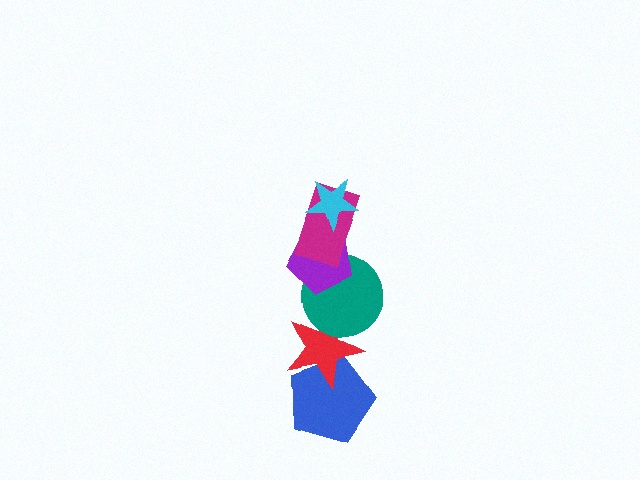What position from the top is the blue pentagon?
The blue pentagon is 6th from the top.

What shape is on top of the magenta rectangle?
The cyan star is on top of the magenta rectangle.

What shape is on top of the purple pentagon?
The magenta rectangle is on top of the purple pentagon.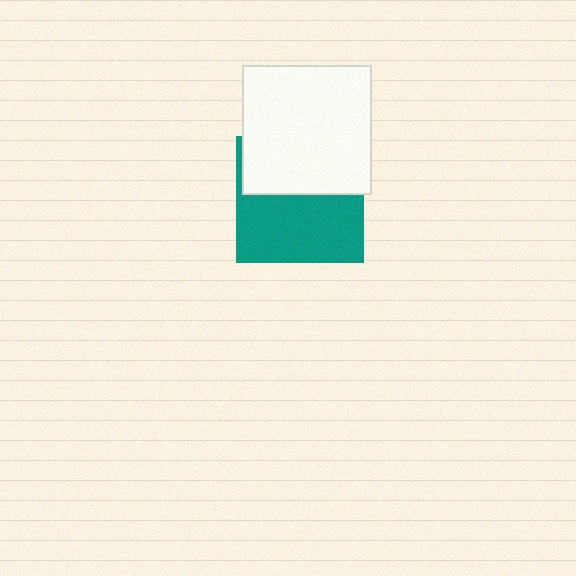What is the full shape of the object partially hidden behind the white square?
The partially hidden object is a teal square.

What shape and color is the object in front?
The object in front is a white square.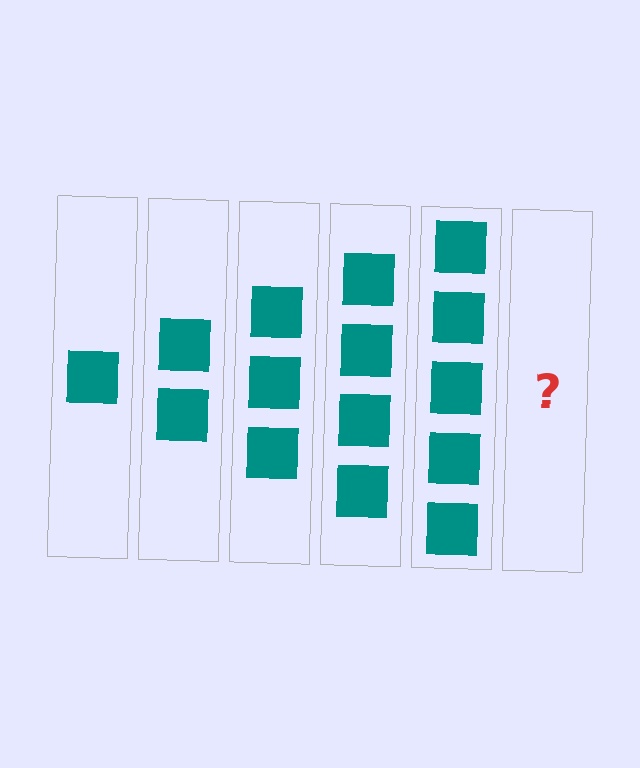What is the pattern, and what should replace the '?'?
The pattern is that each step adds one more square. The '?' should be 6 squares.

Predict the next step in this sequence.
The next step is 6 squares.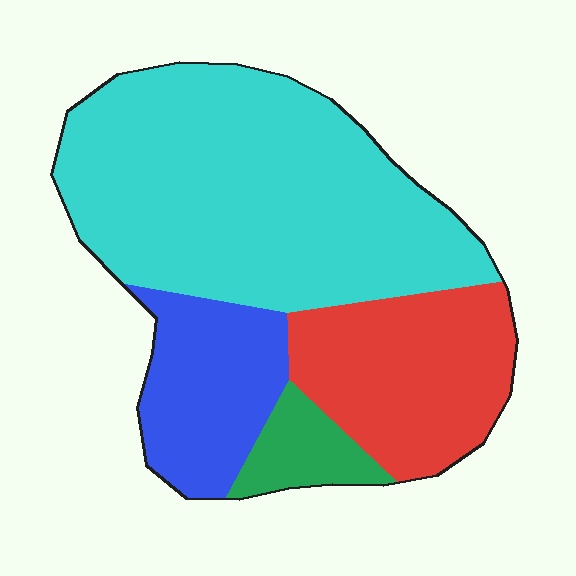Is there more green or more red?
Red.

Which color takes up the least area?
Green, at roughly 5%.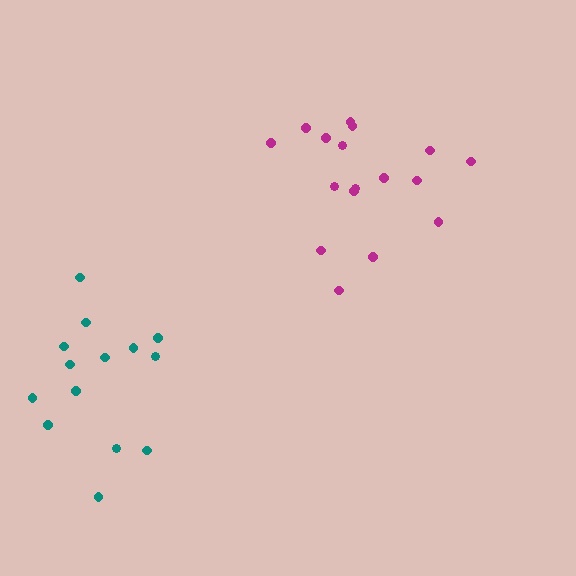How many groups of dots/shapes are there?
There are 2 groups.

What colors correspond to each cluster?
The clusters are colored: teal, magenta.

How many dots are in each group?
Group 1: 14 dots, Group 2: 17 dots (31 total).